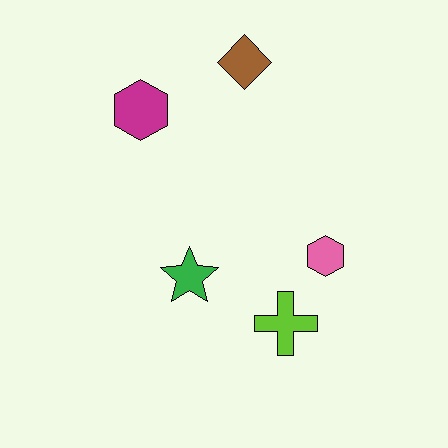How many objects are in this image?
There are 5 objects.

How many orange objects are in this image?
There are no orange objects.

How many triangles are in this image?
There are no triangles.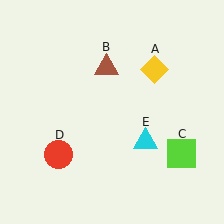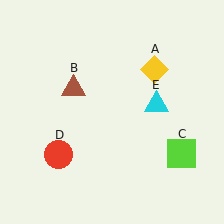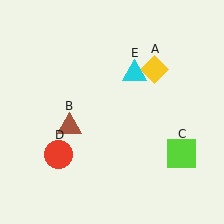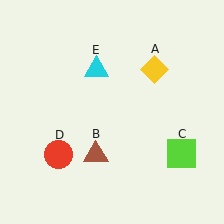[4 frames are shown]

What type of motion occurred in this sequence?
The brown triangle (object B), cyan triangle (object E) rotated counterclockwise around the center of the scene.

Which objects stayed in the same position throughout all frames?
Yellow diamond (object A) and lime square (object C) and red circle (object D) remained stationary.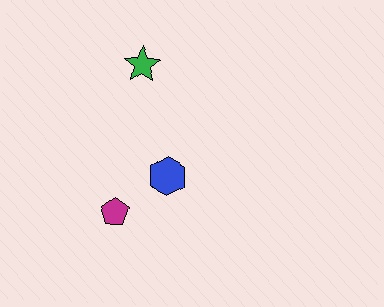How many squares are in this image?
There are no squares.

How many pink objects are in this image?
There are no pink objects.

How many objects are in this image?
There are 3 objects.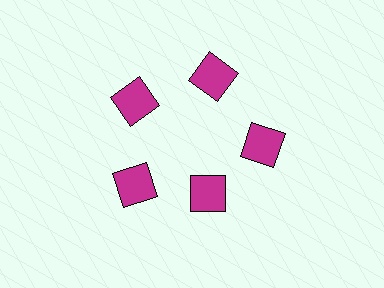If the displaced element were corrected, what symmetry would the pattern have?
It would have 5-fold rotational symmetry — the pattern would map onto itself every 72 degrees.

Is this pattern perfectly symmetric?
No. The 5 magenta squares are arranged in a ring, but one element near the 5 o'clock position is pulled inward toward the center, breaking the 5-fold rotational symmetry.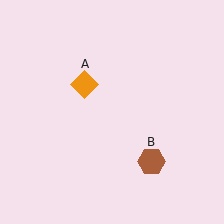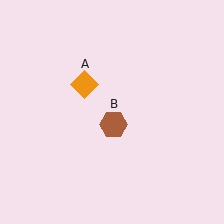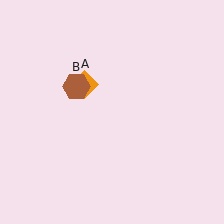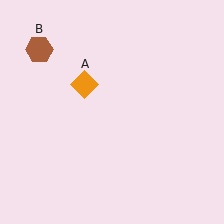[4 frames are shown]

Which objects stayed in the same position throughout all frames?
Orange diamond (object A) remained stationary.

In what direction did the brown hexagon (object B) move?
The brown hexagon (object B) moved up and to the left.